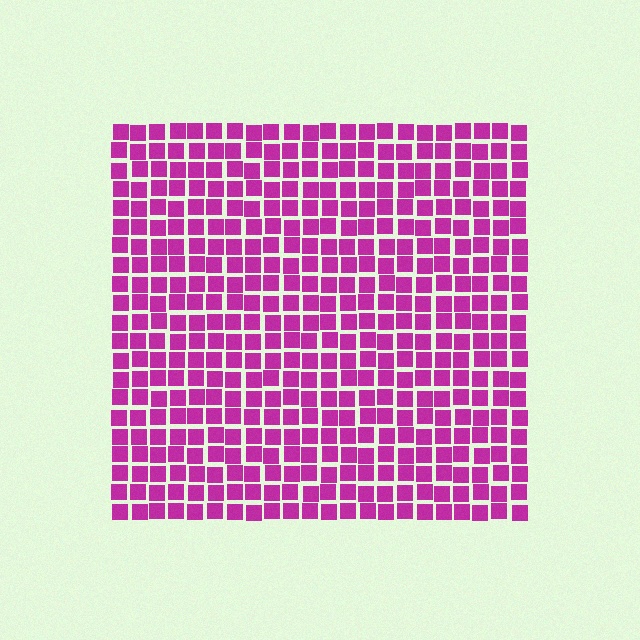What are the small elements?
The small elements are squares.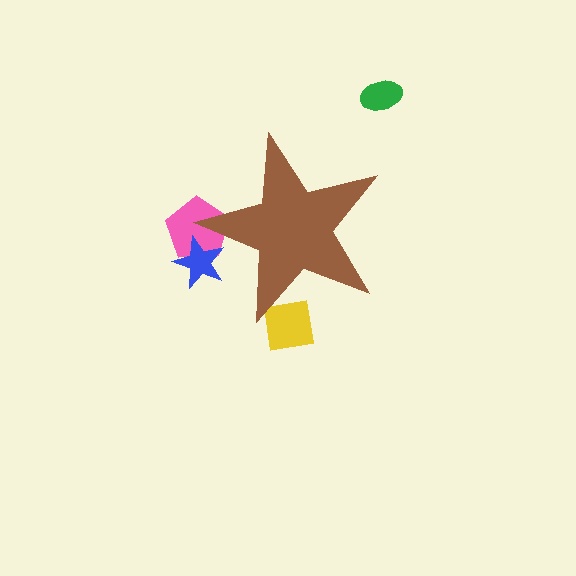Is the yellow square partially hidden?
Yes, the yellow square is partially hidden behind the brown star.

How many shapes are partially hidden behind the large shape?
3 shapes are partially hidden.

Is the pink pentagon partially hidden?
Yes, the pink pentagon is partially hidden behind the brown star.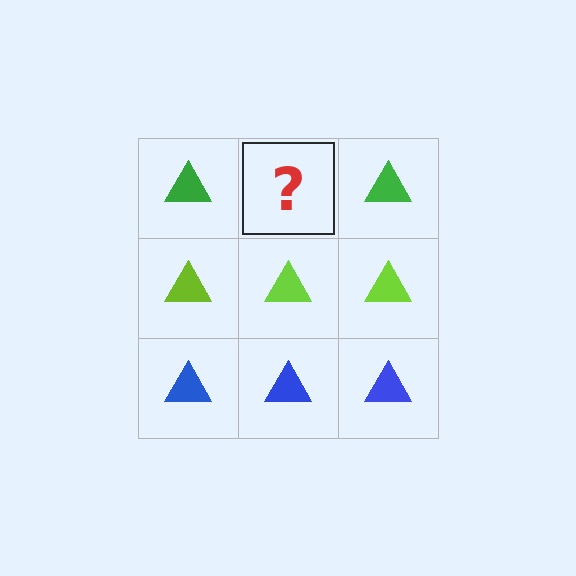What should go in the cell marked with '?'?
The missing cell should contain a green triangle.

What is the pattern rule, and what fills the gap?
The rule is that each row has a consistent color. The gap should be filled with a green triangle.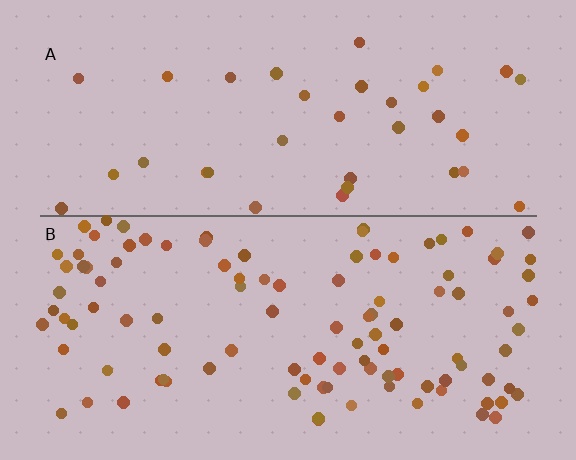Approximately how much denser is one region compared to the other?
Approximately 2.9× — region B over region A.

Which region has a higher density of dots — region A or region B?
B (the bottom).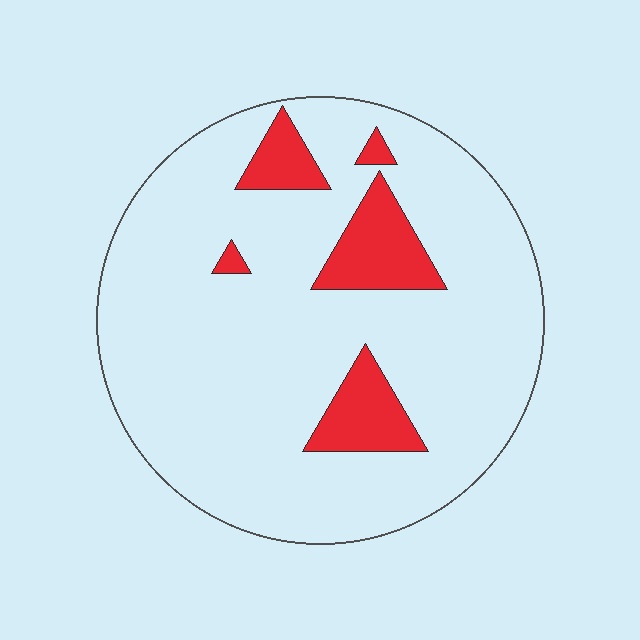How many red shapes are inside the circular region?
5.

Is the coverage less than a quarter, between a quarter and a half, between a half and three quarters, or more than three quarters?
Less than a quarter.